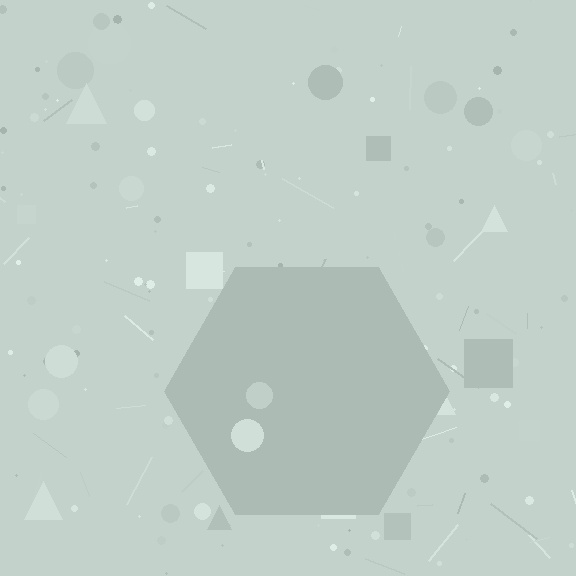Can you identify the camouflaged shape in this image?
The camouflaged shape is a hexagon.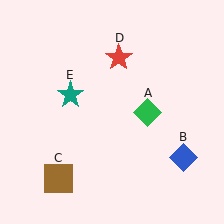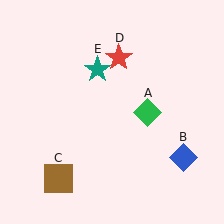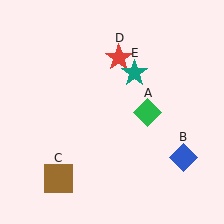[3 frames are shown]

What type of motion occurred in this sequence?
The teal star (object E) rotated clockwise around the center of the scene.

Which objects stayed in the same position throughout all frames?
Green diamond (object A) and blue diamond (object B) and brown square (object C) and red star (object D) remained stationary.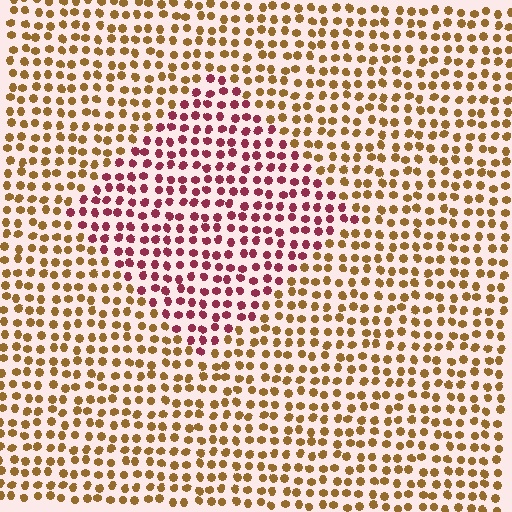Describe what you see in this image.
The image is filled with small brown elements in a uniform arrangement. A diamond-shaped region is visible where the elements are tinted to a slightly different hue, forming a subtle color boundary.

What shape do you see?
I see a diamond.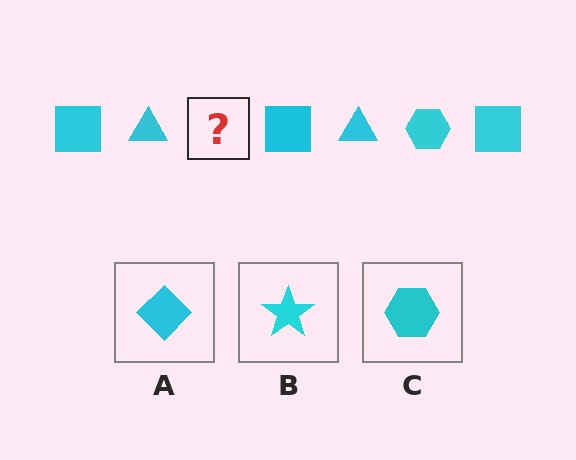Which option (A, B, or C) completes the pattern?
C.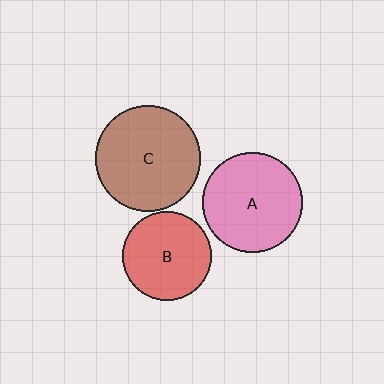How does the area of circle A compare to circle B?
Approximately 1.2 times.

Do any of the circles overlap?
No, none of the circles overlap.